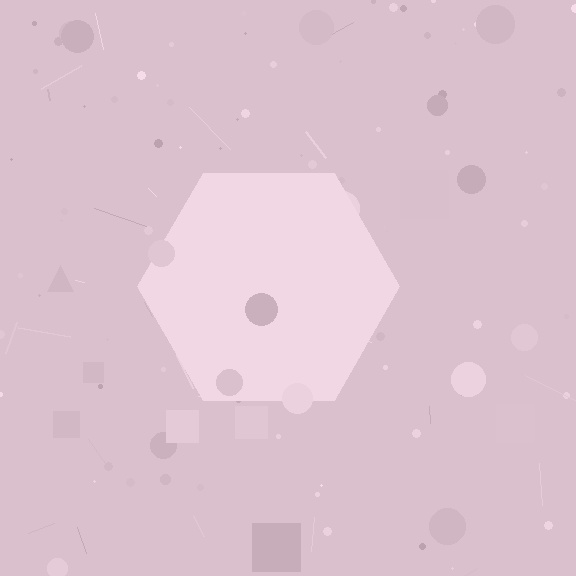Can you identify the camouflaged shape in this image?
The camouflaged shape is a hexagon.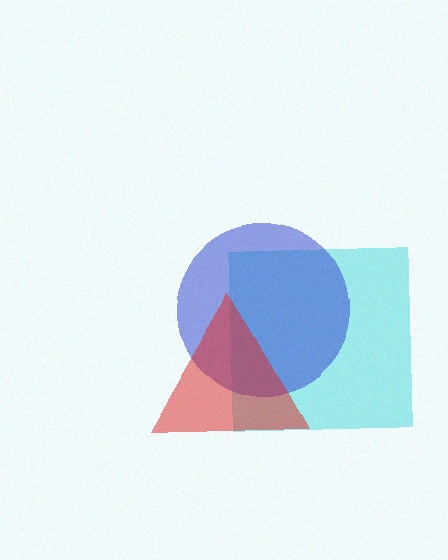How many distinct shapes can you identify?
There are 3 distinct shapes: a cyan square, a blue circle, a red triangle.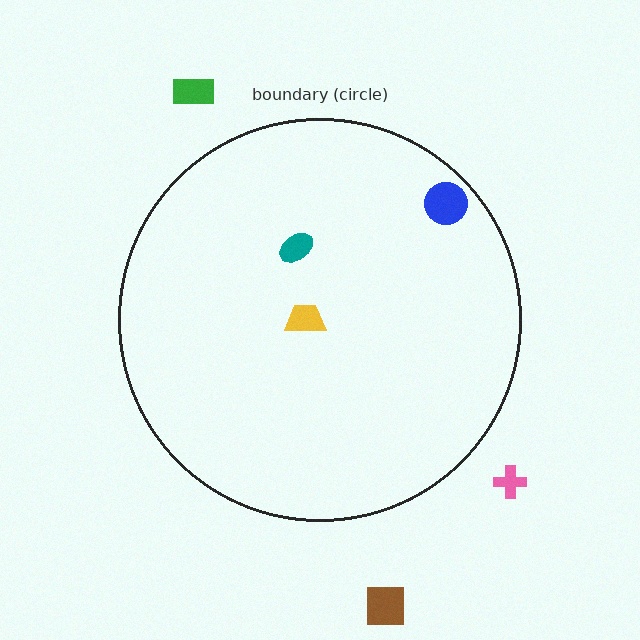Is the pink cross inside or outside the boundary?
Outside.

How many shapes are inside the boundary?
3 inside, 3 outside.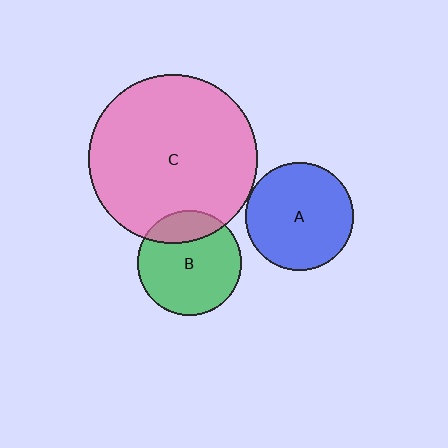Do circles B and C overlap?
Yes.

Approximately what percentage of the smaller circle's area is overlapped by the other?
Approximately 20%.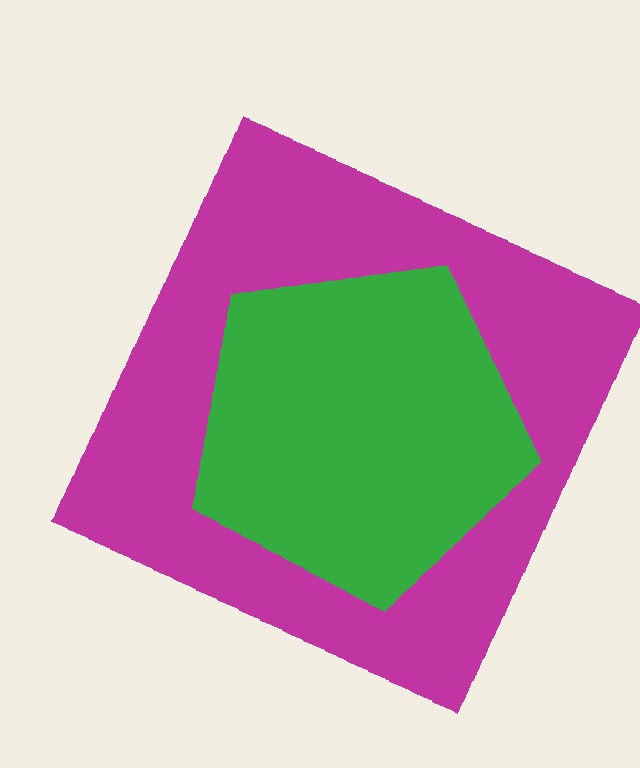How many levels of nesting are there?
2.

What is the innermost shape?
The green pentagon.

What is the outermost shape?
The magenta square.